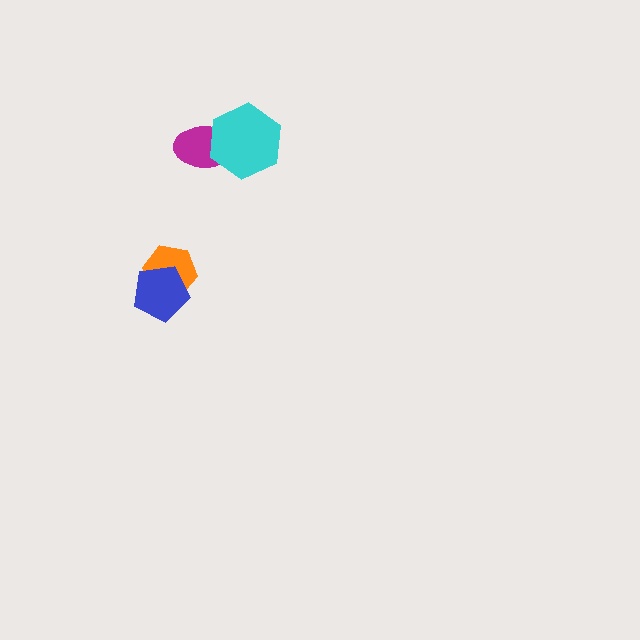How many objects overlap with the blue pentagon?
1 object overlaps with the blue pentagon.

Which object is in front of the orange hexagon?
The blue pentagon is in front of the orange hexagon.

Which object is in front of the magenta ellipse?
The cyan hexagon is in front of the magenta ellipse.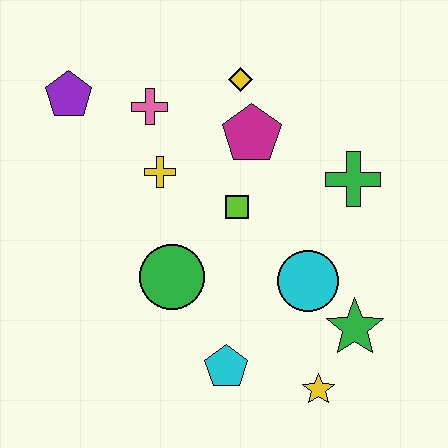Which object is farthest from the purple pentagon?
The yellow star is farthest from the purple pentagon.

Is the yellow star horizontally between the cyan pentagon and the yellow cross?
No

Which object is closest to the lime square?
The magenta pentagon is closest to the lime square.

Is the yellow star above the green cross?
No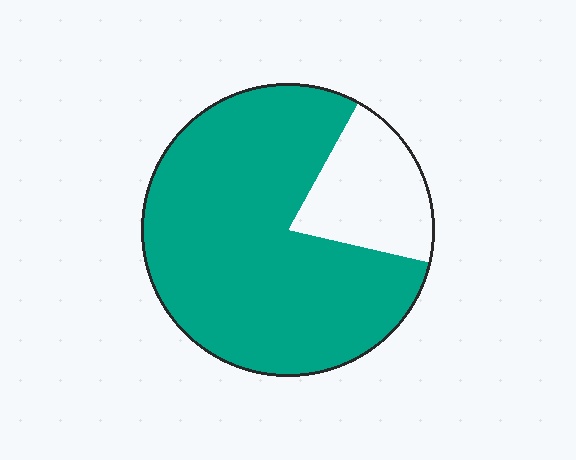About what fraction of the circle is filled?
About four fifths (4/5).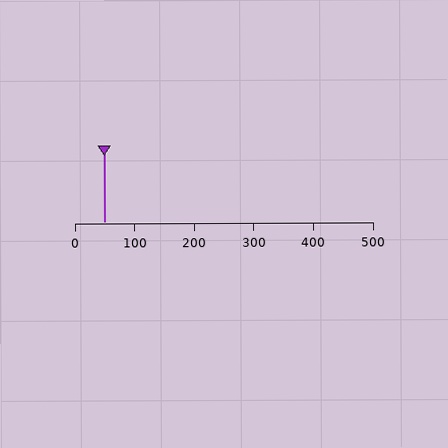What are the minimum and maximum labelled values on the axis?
The axis runs from 0 to 500.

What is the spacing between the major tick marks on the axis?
The major ticks are spaced 100 apart.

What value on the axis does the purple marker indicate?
The marker indicates approximately 50.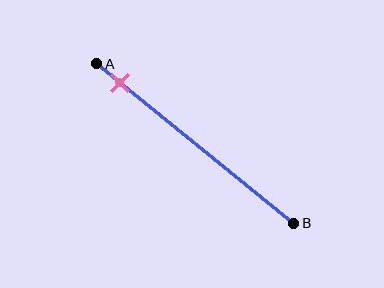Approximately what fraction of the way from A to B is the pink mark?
The pink mark is approximately 10% of the way from A to B.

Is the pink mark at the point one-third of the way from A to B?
No, the mark is at about 10% from A, not at the 33% one-third point.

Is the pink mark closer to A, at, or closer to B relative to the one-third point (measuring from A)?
The pink mark is closer to point A than the one-third point of segment AB.